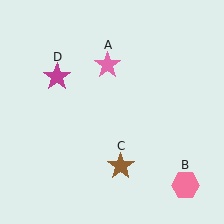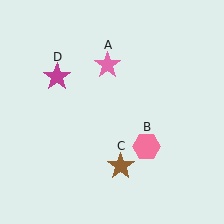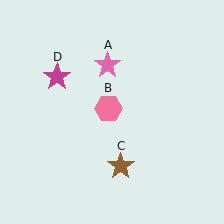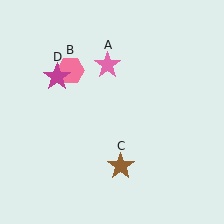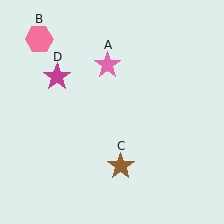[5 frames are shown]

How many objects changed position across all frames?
1 object changed position: pink hexagon (object B).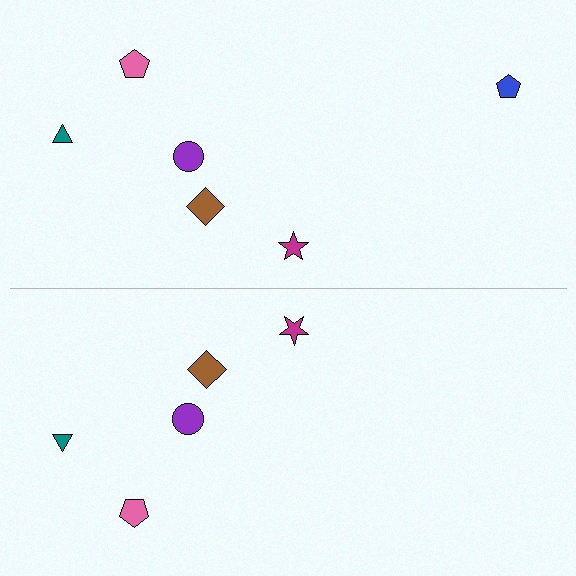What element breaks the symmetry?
A blue pentagon is missing from the bottom side.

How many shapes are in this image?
There are 11 shapes in this image.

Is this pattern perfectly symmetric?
No, the pattern is not perfectly symmetric. A blue pentagon is missing from the bottom side.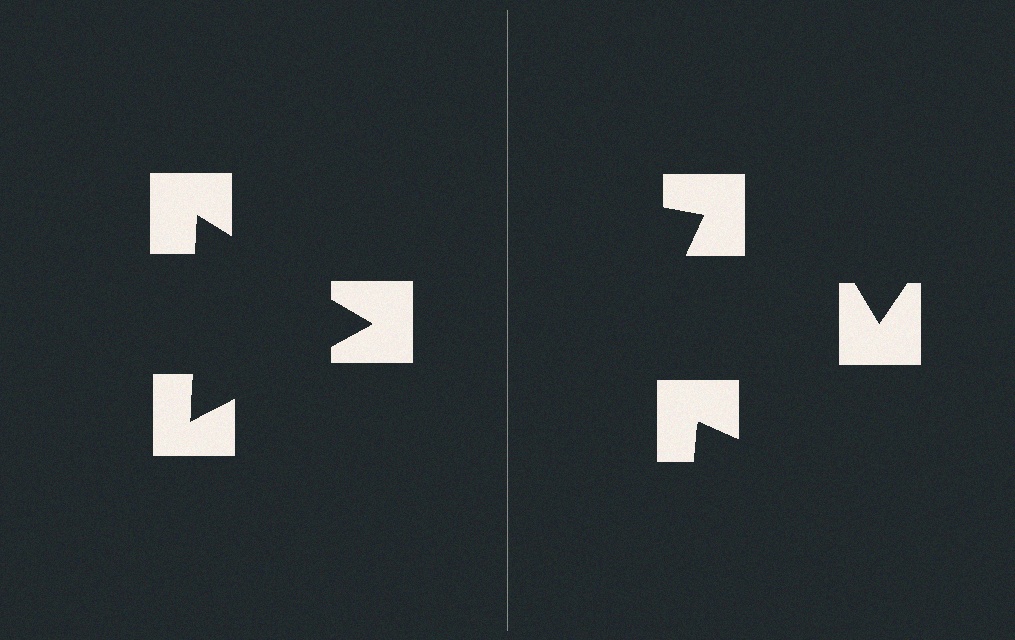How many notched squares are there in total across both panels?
6 — 3 on each side.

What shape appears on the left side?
An illusory triangle.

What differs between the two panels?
The notched squares are positioned identically on both sides; only the wedge orientations differ. On the left they align to a triangle; on the right they are misaligned.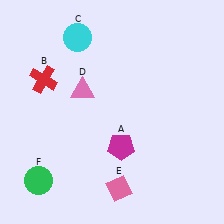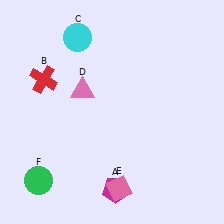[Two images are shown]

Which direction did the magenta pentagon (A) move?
The magenta pentagon (A) moved down.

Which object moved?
The magenta pentagon (A) moved down.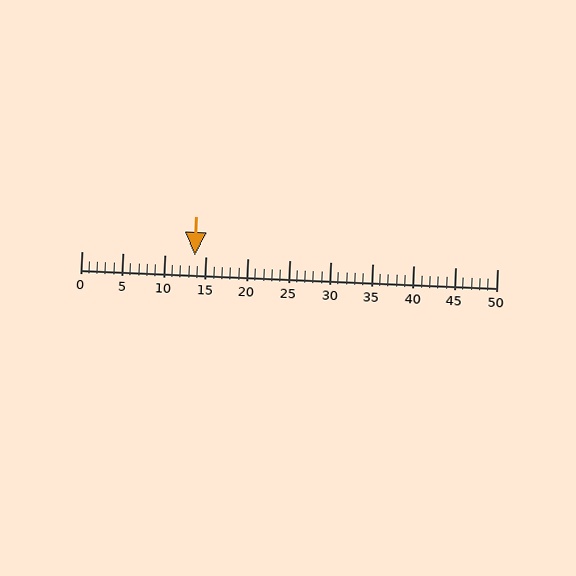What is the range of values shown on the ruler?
The ruler shows values from 0 to 50.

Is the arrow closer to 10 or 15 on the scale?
The arrow is closer to 15.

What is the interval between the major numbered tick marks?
The major tick marks are spaced 5 units apart.